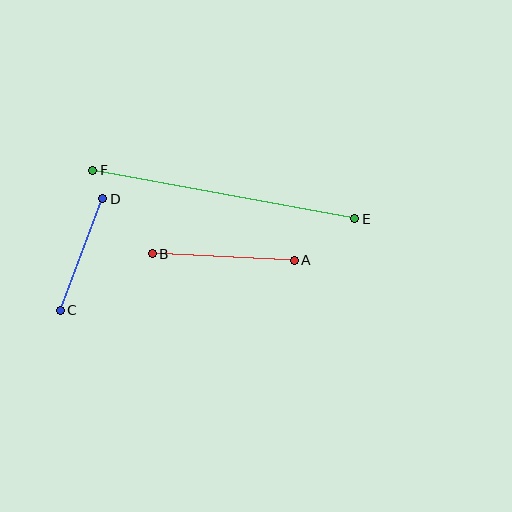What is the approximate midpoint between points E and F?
The midpoint is at approximately (224, 194) pixels.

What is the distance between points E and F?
The distance is approximately 266 pixels.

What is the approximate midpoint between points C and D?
The midpoint is at approximately (82, 254) pixels.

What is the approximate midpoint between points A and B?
The midpoint is at approximately (223, 257) pixels.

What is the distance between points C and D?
The distance is approximately 119 pixels.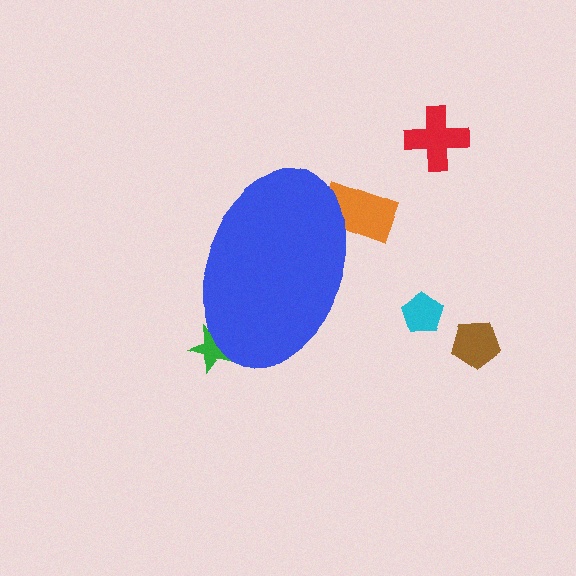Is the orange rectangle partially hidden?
Yes, the orange rectangle is partially hidden behind the blue ellipse.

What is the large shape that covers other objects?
A blue ellipse.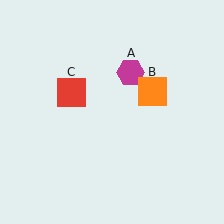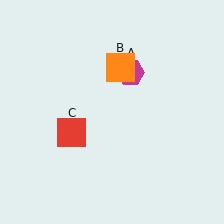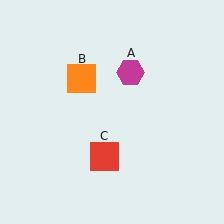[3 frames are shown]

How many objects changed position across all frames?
2 objects changed position: orange square (object B), red square (object C).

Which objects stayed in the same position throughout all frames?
Magenta hexagon (object A) remained stationary.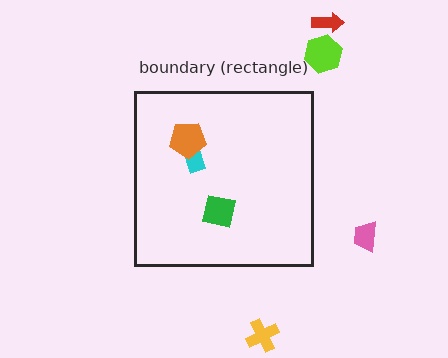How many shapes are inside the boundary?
3 inside, 4 outside.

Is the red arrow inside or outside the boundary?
Outside.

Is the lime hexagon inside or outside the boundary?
Outside.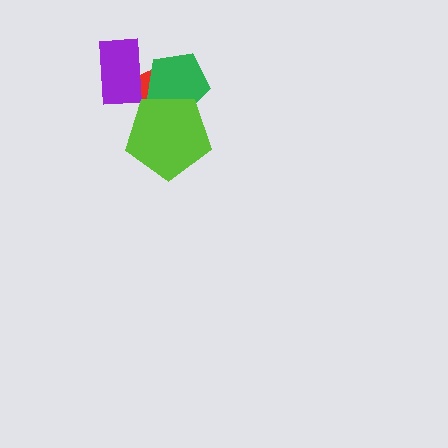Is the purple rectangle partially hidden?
Yes, it is partially covered by another shape.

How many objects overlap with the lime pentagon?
2 objects overlap with the lime pentagon.